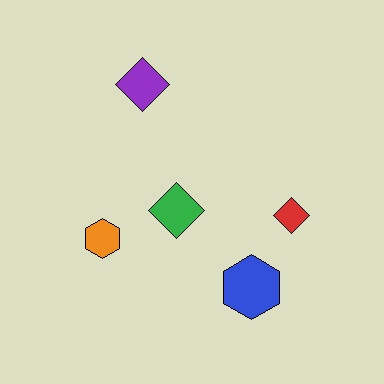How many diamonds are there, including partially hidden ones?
There are 3 diamonds.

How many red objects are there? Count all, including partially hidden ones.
There is 1 red object.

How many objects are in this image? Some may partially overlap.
There are 5 objects.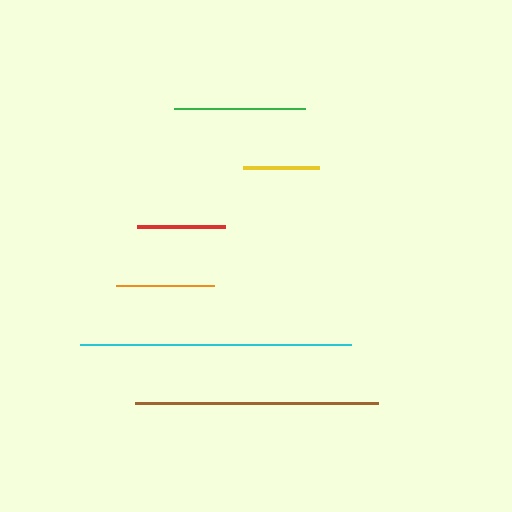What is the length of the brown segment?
The brown segment is approximately 243 pixels long.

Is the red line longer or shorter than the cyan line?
The cyan line is longer than the red line.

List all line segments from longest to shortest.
From longest to shortest: cyan, brown, green, orange, red, yellow.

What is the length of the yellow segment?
The yellow segment is approximately 76 pixels long.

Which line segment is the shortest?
The yellow line is the shortest at approximately 76 pixels.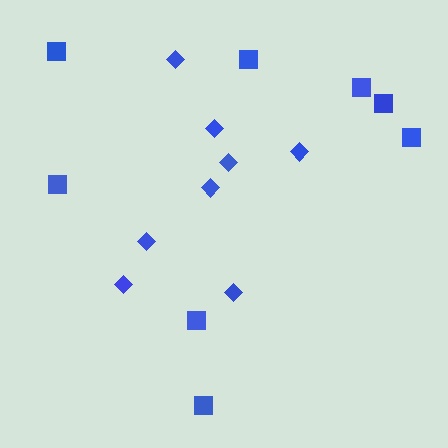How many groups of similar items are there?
There are 2 groups: one group of diamonds (8) and one group of squares (8).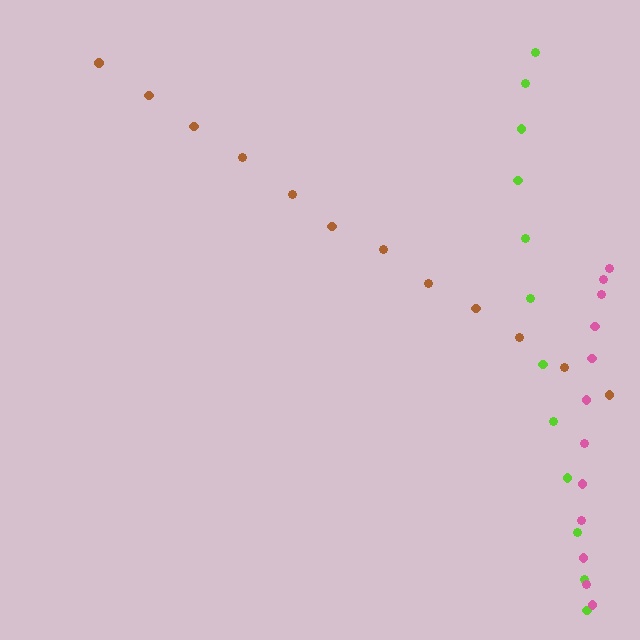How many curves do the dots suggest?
There are 3 distinct paths.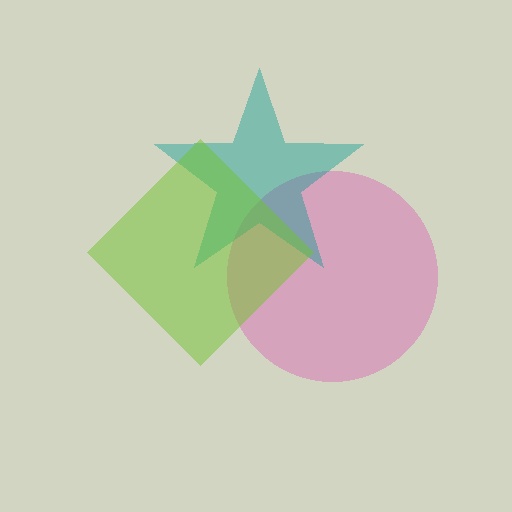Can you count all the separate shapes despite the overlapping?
Yes, there are 3 separate shapes.